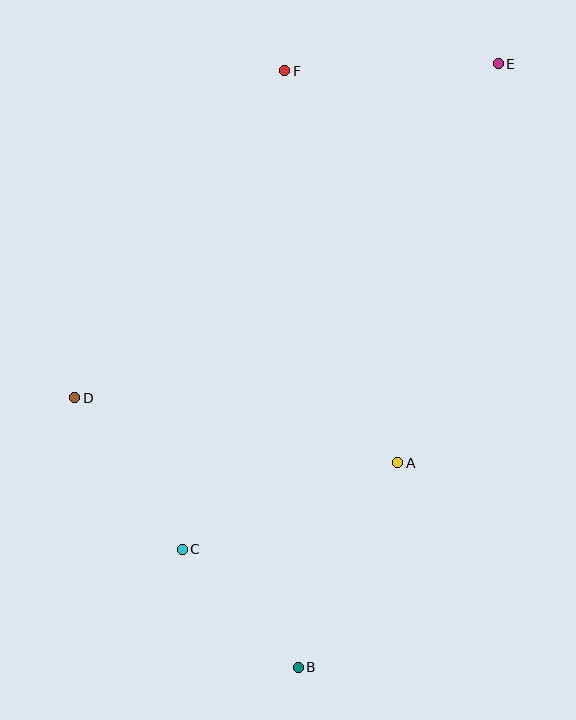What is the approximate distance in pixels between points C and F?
The distance between C and F is approximately 490 pixels.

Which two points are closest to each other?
Points B and C are closest to each other.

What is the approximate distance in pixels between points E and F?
The distance between E and F is approximately 214 pixels.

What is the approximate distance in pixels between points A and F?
The distance between A and F is approximately 408 pixels.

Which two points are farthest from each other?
Points B and E are farthest from each other.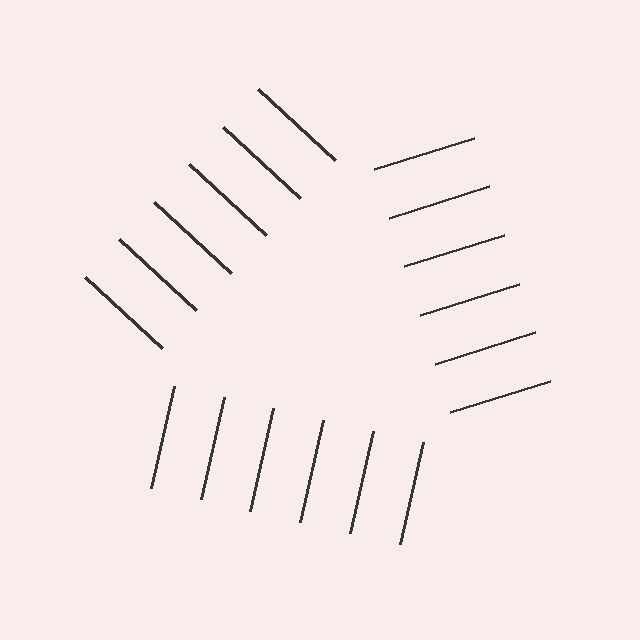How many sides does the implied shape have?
3 sides — the line-ends trace a triangle.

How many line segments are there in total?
18 — 6 along each of the 3 edges.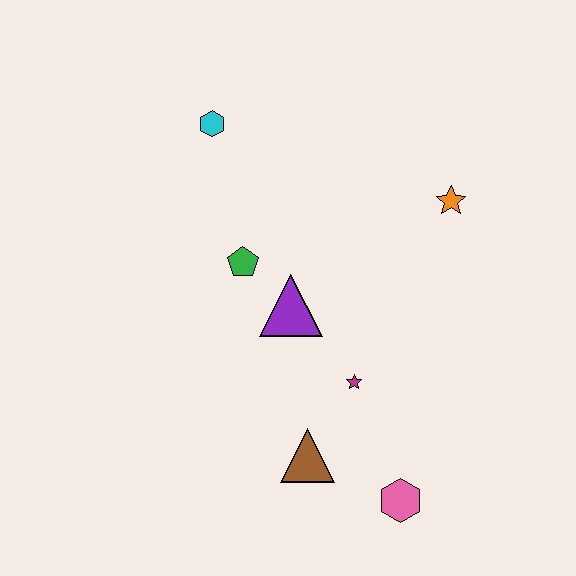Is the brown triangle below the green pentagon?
Yes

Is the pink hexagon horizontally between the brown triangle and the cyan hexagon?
No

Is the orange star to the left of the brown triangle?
No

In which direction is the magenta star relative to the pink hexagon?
The magenta star is above the pink hexagon.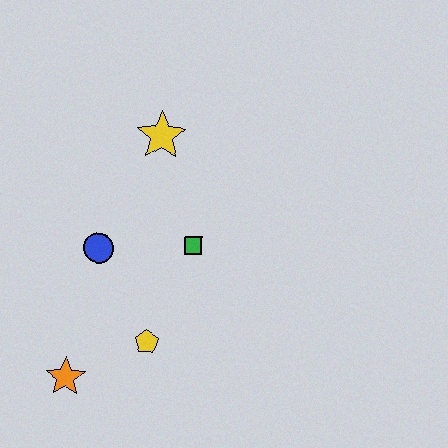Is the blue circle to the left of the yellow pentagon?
Yes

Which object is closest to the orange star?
The yellow pentagon is closest to the orange star.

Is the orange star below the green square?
Yes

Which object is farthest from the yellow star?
The orange star is farthest from the yellow star.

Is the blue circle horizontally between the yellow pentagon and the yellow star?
No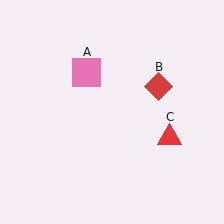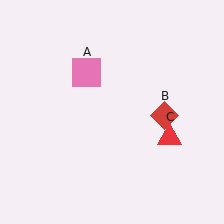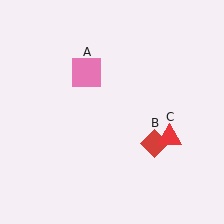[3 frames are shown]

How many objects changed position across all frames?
1 object changed position: red diamond (object B).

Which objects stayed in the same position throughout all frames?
Pink square (object A) and red triangle (object C) remained stationary.